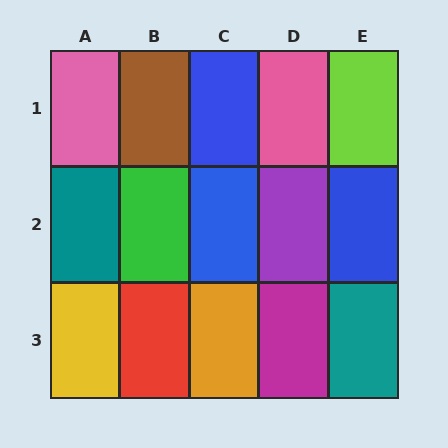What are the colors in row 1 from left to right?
Pink, brown, blue, pink, lime.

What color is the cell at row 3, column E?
Teal.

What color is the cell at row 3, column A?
Yellow.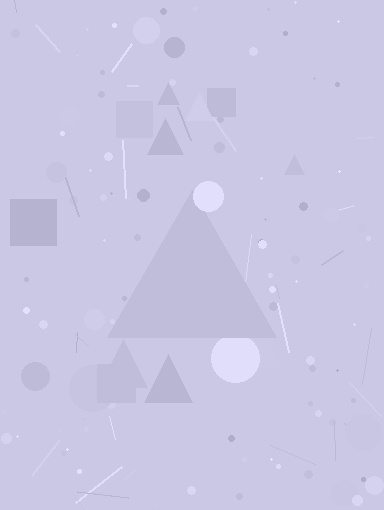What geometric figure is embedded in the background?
A triangle is embedded in the background.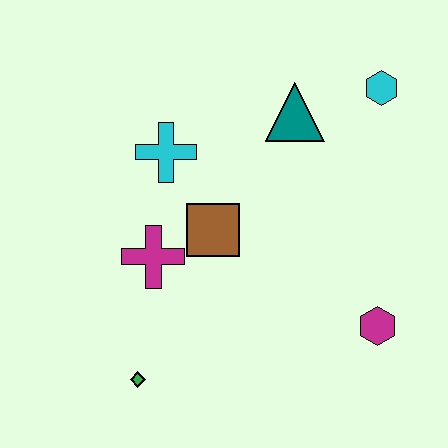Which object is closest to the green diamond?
The magenta cross is closest to the green diamond.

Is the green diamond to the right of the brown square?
No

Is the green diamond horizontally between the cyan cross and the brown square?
No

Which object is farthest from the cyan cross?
The magenta hexagon is farthest from the cyan cross.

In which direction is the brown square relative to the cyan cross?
The brown square is below the cyan cross.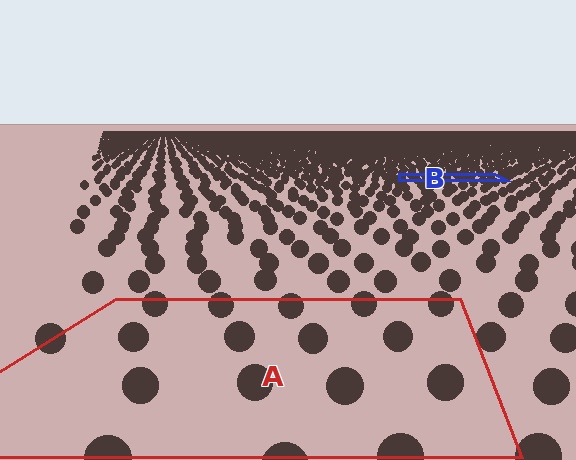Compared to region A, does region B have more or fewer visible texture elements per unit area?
Region B has more texture elements per unit area — they are packed more densely because it is farther away.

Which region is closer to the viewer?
Region A is closer. The texture elements there are larger and more spread out.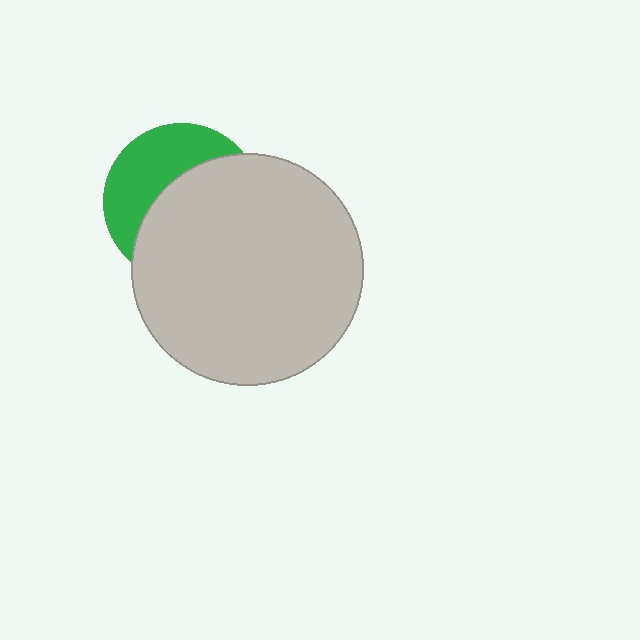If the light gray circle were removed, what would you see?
You would see the complete green circle.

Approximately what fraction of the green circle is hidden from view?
Roughly 60% of the green circle is hidden behind the light gray circle.